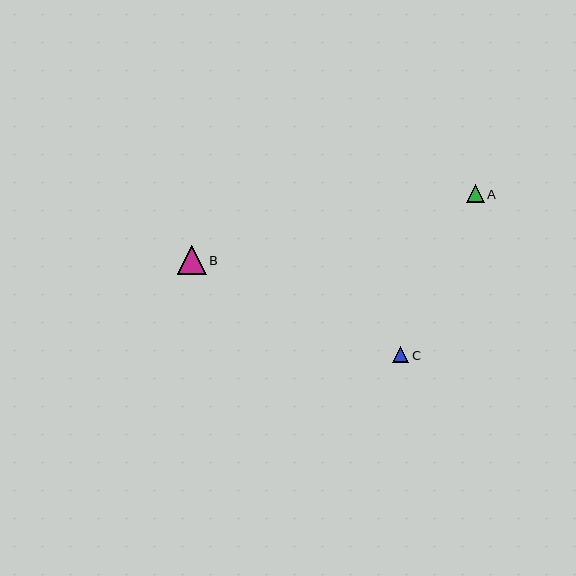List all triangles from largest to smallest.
From largest to smallest: B, A, C.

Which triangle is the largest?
Triangle B is the largest with a size of approximately 29 pixels.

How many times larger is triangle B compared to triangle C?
Triangle B is approximately 1.8 times the size of triangle C.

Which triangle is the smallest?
Triangle C is the smallest with a size of approximately 16 pixels.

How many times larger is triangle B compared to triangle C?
Triangle B is approximately 1.8 times the size of triangle C.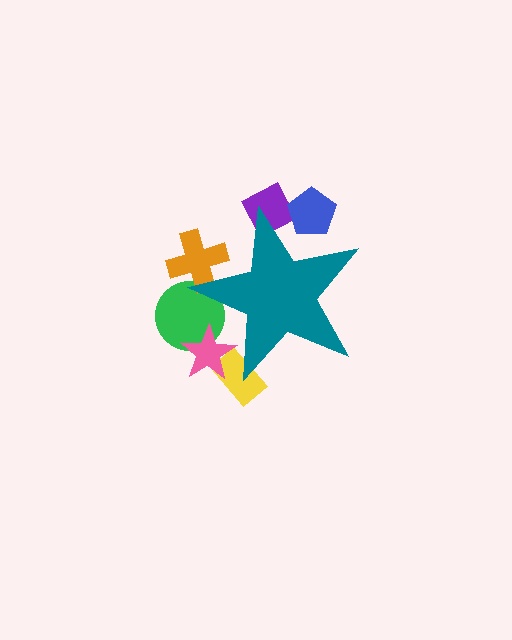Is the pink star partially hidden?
Yes, the pink star is partially hidden behind the teal star.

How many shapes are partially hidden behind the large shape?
6 shapes are partially hidden.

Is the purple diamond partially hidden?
Yes, the purple diamond is partially hidden behind the teal star.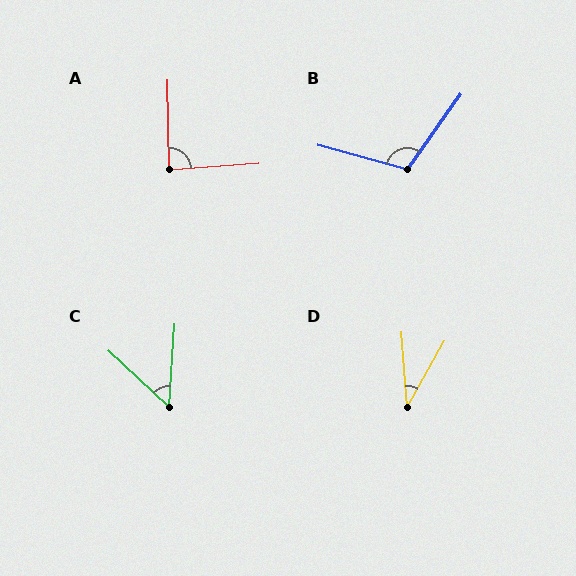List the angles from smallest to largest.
D (34°), C (51°), A (87°), B (110°).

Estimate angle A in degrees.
Approximately 87 degrees.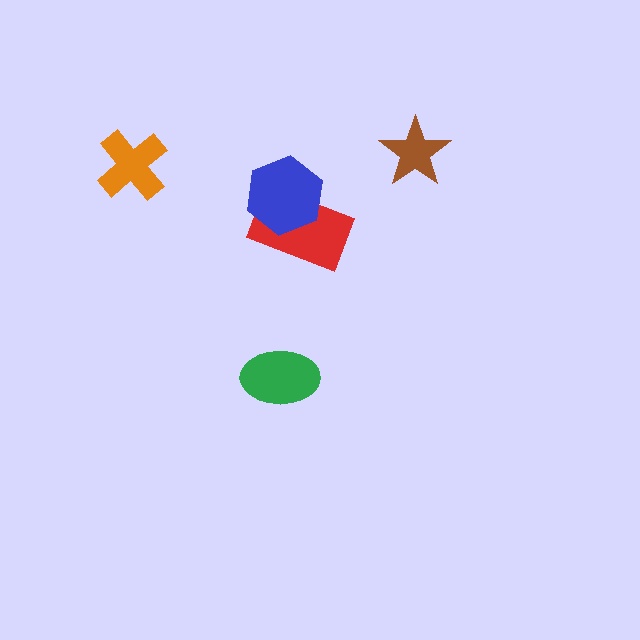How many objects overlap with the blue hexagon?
1 object overlaps with the blue hexagon.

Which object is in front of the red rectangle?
The blue hexagon is in front of the red rectangle.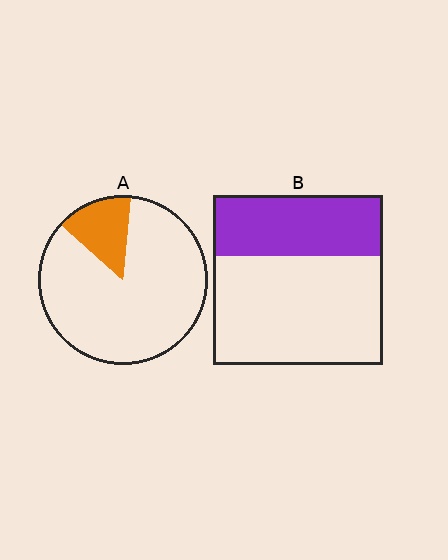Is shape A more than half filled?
No.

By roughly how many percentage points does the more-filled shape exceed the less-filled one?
By roughly 20 percentage points (B over A).